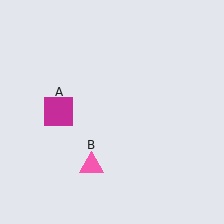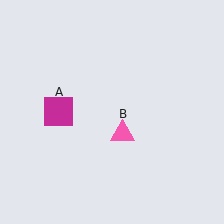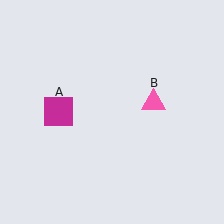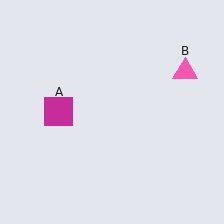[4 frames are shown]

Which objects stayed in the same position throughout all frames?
Magenta square (object A) remained stationary.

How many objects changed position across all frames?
1 object changed position: pink triangle (object B).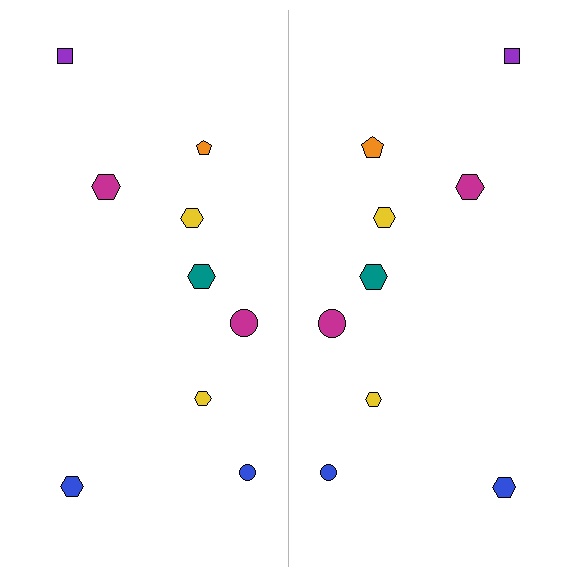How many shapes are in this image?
There are 18 shapes in this image.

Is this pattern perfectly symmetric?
No, the pattern is not perfectly symmetric. The orange pentagon on the right side has a different size than its mirror counterpart.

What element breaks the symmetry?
The orange pentagon on the right side has a different size than its mirror counterpart.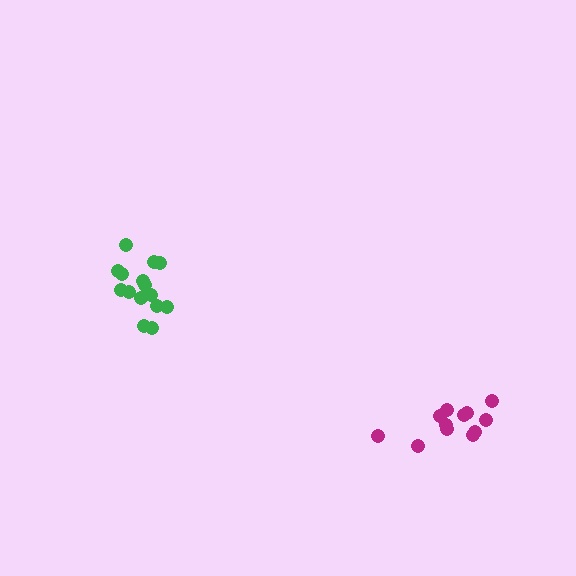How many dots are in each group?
Group 1: 15 dots, Group 2: 12 dots (27 total).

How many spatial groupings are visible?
There are 2 spatial groupings.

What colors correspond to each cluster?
The clusters are colored: green, magenta.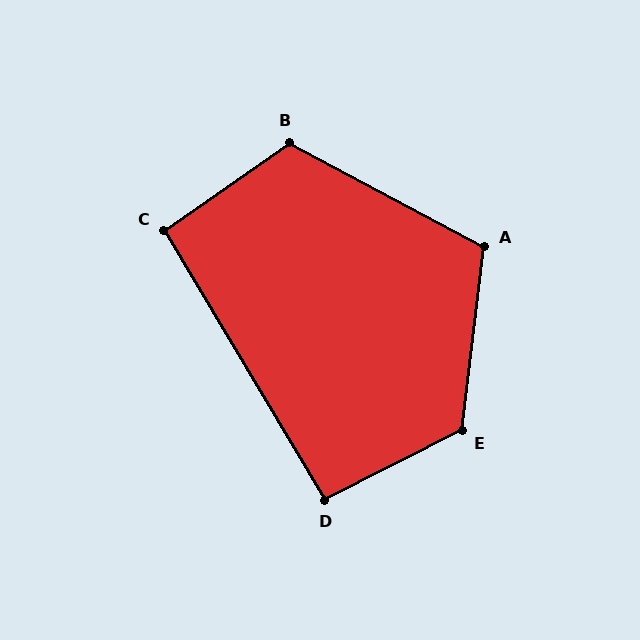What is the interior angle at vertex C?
Approximately 94 degrees (approximately right).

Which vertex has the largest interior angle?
E, at approximately 124 degrees.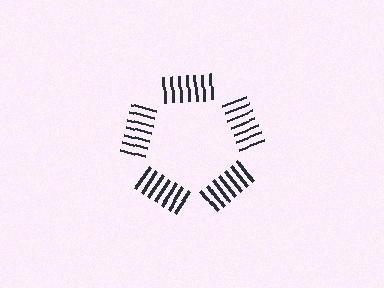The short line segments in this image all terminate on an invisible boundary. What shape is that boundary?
An illusory pentagon — the line segments terminate on its edges but no continuous stroke is drawn.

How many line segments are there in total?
35 — 7 along each of the 5 edges.